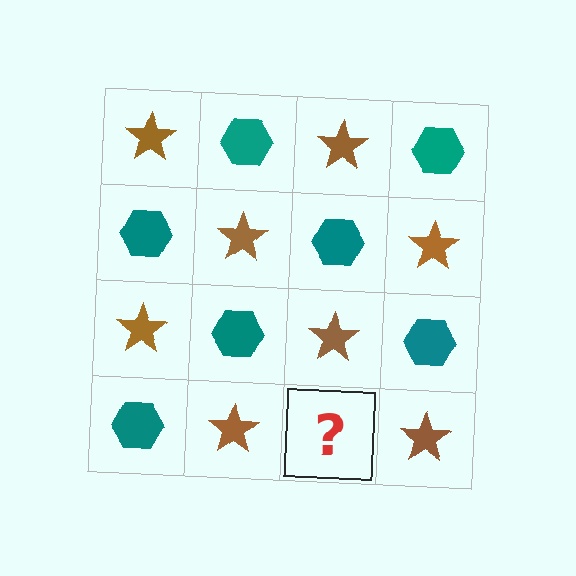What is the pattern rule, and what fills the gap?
The rule is that it alternates brown star and teal hexagon in a checkerboard pattern. The gap should be filled with a teal hexagon.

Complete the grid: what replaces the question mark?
The question mark should be replaced with a teal hexagon.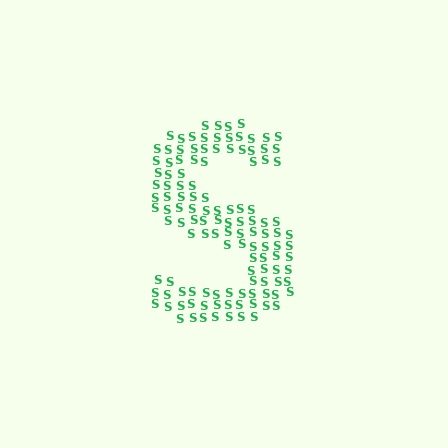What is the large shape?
The large shape is the letter S.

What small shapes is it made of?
It is made of small letter S's.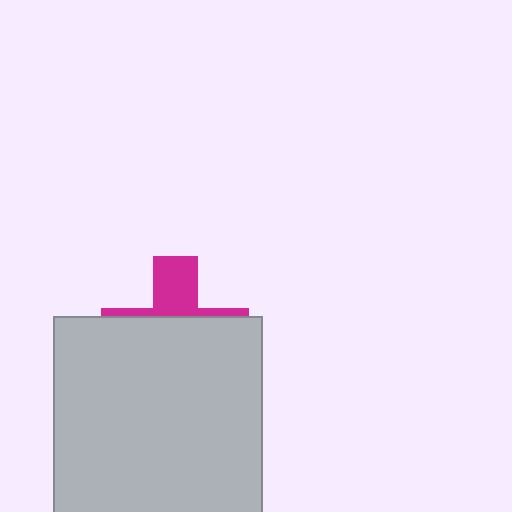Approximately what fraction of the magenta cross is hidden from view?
Roughly 69% of the magenta cross is hidden behind the light gray rectangle.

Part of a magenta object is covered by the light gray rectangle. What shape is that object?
It is a cross.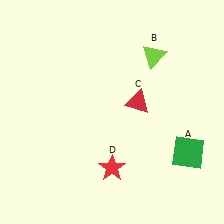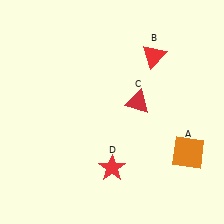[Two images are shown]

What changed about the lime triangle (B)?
In Image 1, B is lime. In Image 2, it changed to red.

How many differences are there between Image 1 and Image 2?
There are 2 differences between the two images.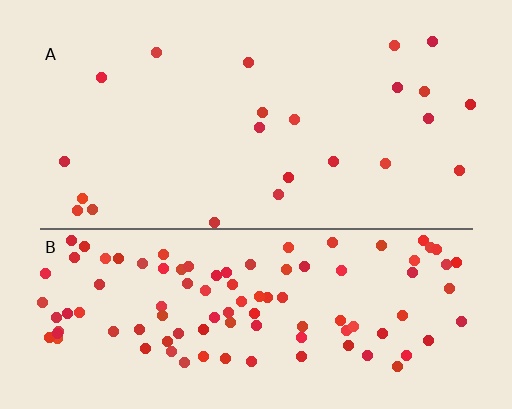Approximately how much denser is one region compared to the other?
Approximately 4.7× — region B over region A.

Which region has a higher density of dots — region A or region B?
B (the bottom).